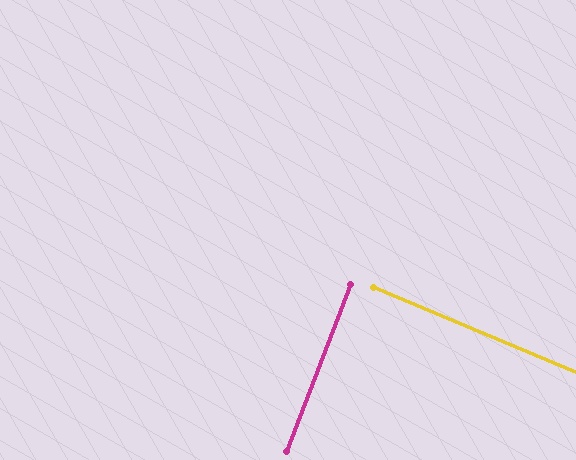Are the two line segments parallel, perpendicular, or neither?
Perpendicular — they meet at approximately 88°.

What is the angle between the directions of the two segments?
Approximately 88 degrees.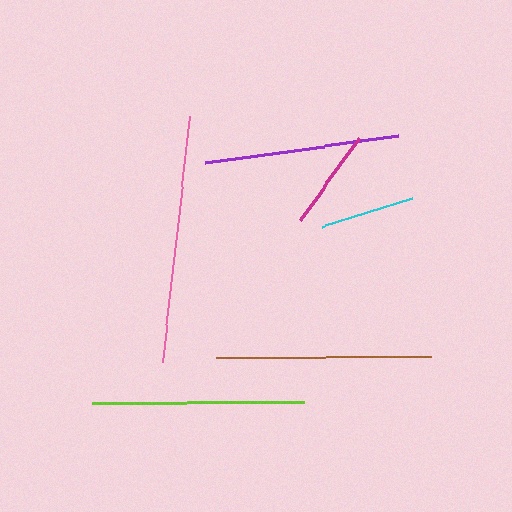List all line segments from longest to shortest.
From longest to shortest: pink, brown, lime, purple, magenta, cyan.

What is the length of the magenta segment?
The magenta segment is approximately 101 pixels long.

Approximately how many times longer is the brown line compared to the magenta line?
The brown line is approximately 2.1 times the length of the magenta line.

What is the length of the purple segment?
The purple segment is approximately 195 pixels long.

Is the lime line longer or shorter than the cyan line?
The lime line is longer than the cyan line.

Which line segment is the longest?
The pink line is the longest at approximately 247 pixels.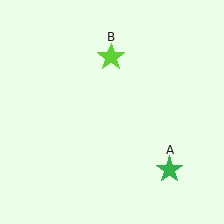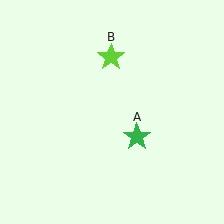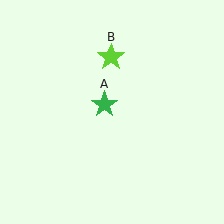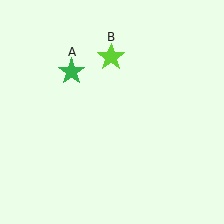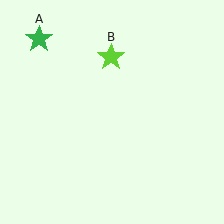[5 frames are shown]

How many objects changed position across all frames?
1 object changed position: green star (object A).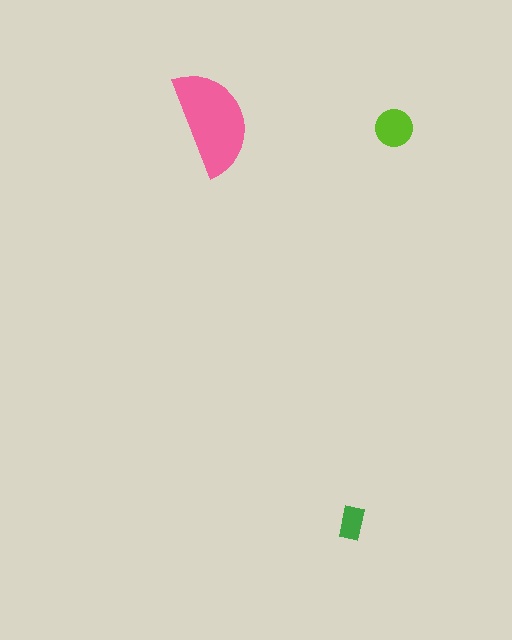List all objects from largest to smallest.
The pink semicircle, the lime circle, the green rectangle.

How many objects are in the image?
There are 3 objects in the image.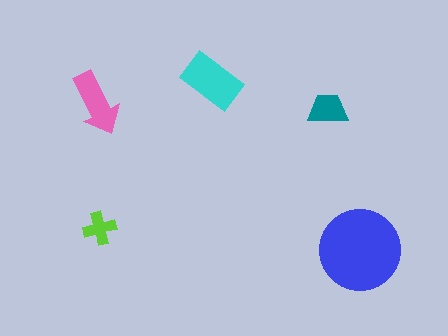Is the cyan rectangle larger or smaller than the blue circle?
Smaller.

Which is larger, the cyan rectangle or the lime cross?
The cyan rectangle.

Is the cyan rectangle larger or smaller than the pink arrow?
Larger.